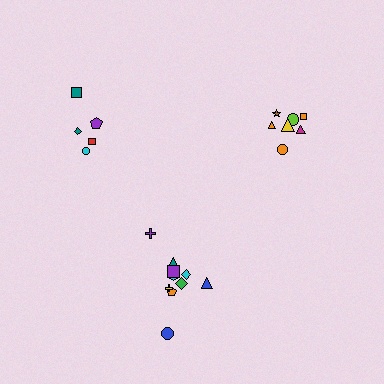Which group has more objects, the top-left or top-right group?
The top-right group.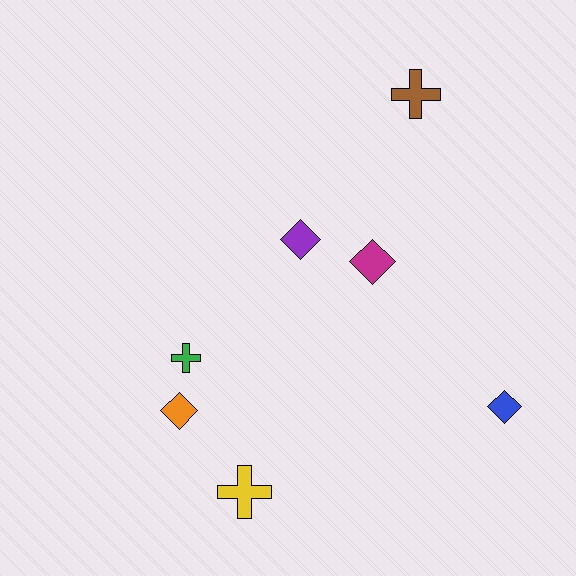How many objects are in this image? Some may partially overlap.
There are 7 objects.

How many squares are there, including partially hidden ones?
There are no squares.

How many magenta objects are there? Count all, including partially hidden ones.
There is 1 magenta object.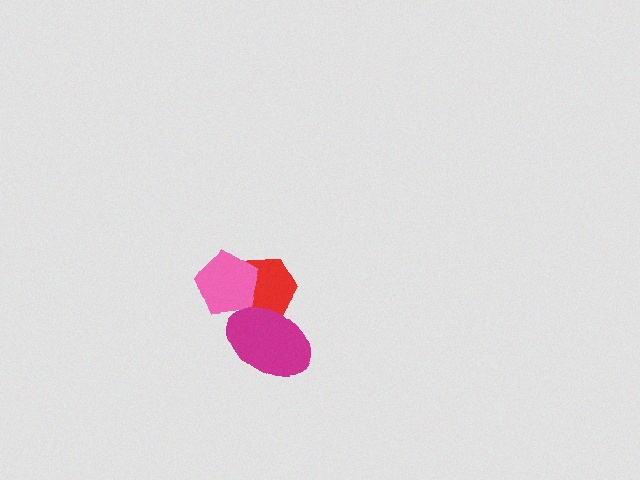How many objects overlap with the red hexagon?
2 objects overlap with the red hexagon.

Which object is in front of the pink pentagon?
The magenta ellipse is in front of the pink pentagon.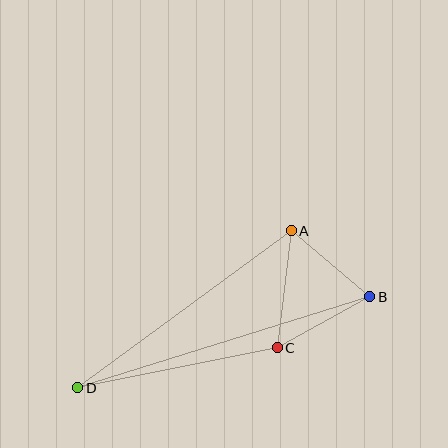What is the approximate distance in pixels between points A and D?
The distance between A and D is approximately 265 pixels.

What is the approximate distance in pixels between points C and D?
The distance between C and D is approximately 203 pixels.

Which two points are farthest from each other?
Points B and D are farthest from each other.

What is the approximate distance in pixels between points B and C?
The distance between B and C is approximately 106 pixels.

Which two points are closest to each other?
Points A and B are closest to each other.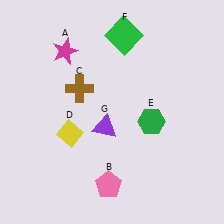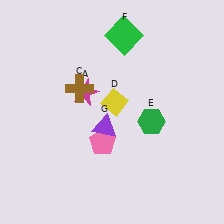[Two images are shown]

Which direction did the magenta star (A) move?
The magenta star (A) moved down.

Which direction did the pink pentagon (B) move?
The pink pentagon (B) moved up.